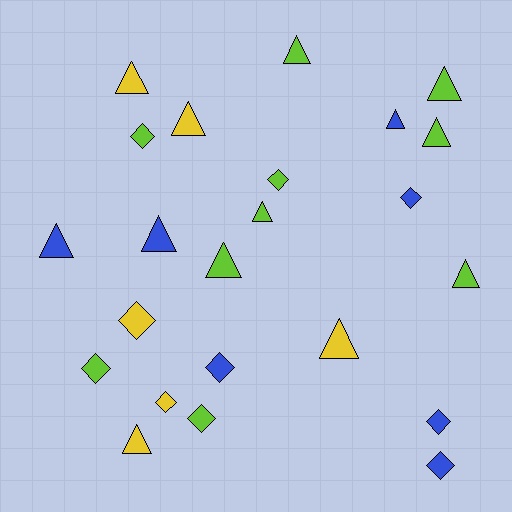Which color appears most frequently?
Lime, with 10 objects.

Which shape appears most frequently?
Triangle, with 13 objects.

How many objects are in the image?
There are 23 objects.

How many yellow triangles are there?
There are 4 yellow triangles.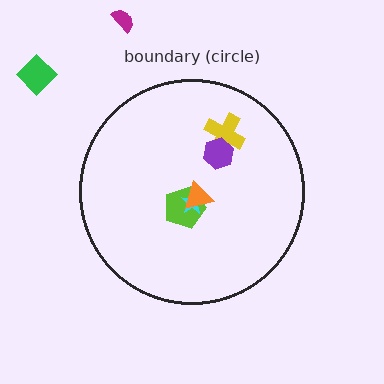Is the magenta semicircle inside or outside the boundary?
Outside.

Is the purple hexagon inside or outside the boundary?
Inside.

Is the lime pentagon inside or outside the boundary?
Inside.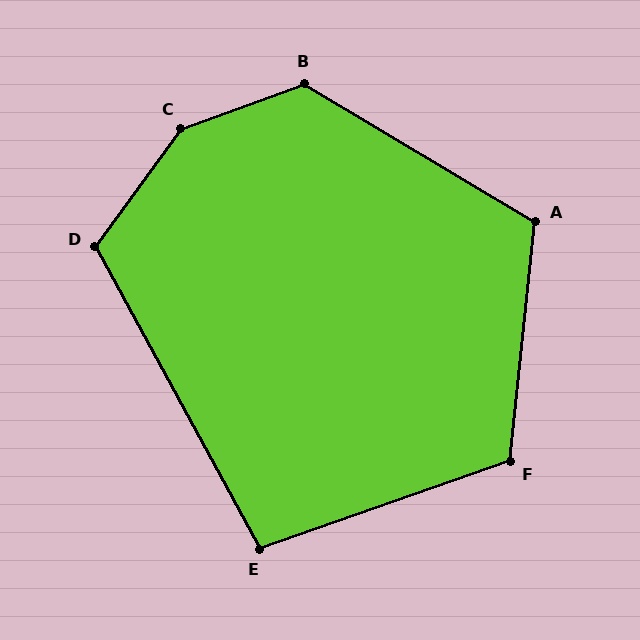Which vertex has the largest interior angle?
C, at approximately 146 degrees.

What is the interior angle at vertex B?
Approximately 129 degrees (obtuse).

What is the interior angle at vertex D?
Approximately 115 degrees (obtuse).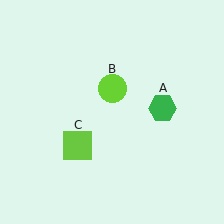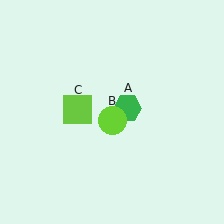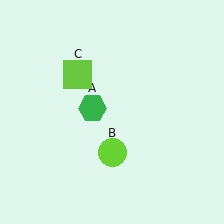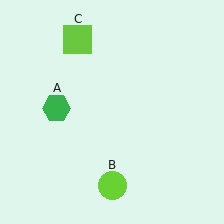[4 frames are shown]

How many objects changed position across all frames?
3 objects changed position: green hexagon (object A), lime circle (object B), lime square (object C).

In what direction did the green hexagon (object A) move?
The green hexagon (object A) moved left.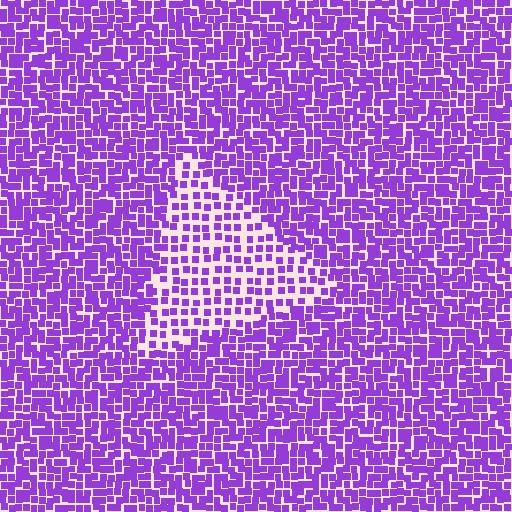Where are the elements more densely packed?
The elements are more densely packed outside the triangle boundary.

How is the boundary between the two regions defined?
The boundary is defined by a change in element density (approximately 1.9x ratio). All elements are the same color, size, and shape.